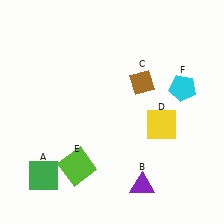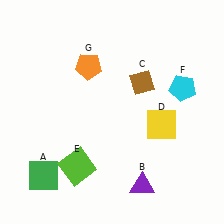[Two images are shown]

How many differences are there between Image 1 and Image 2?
There is 1 difference between the two images.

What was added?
An orange pentagon (G) was added in Image 2.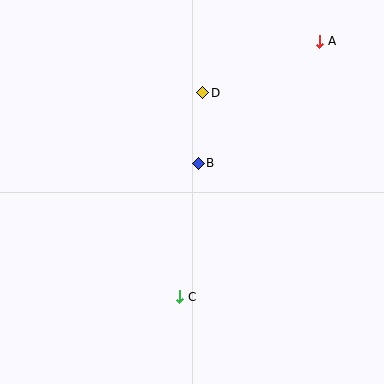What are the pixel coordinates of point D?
Point D is at (203, 93).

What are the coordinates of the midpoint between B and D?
The midpoint between B and D is at (201, 128).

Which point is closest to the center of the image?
Point B at (198, 163) is closest to the center.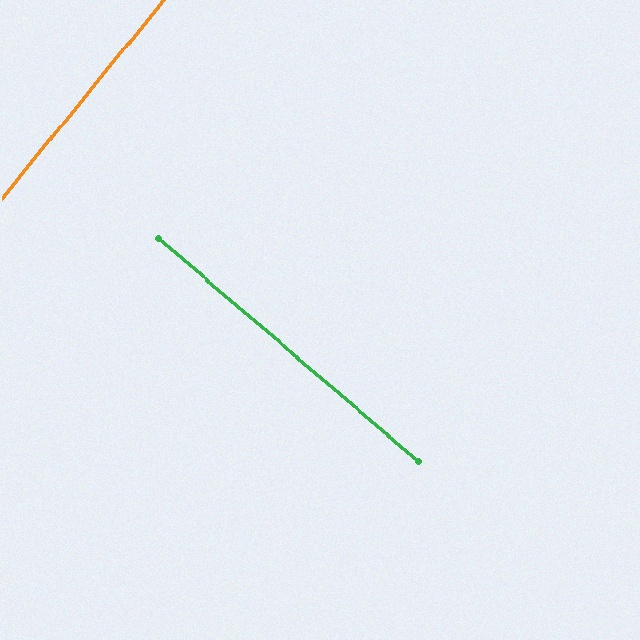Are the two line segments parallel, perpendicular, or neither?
Perpendicular — they meet at approximately 89°.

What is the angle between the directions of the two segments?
Approximately 89 degrees.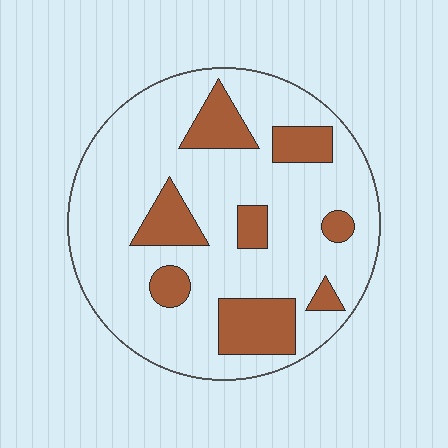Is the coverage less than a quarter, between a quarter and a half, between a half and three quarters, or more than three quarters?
Less than a quarter.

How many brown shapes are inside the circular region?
8.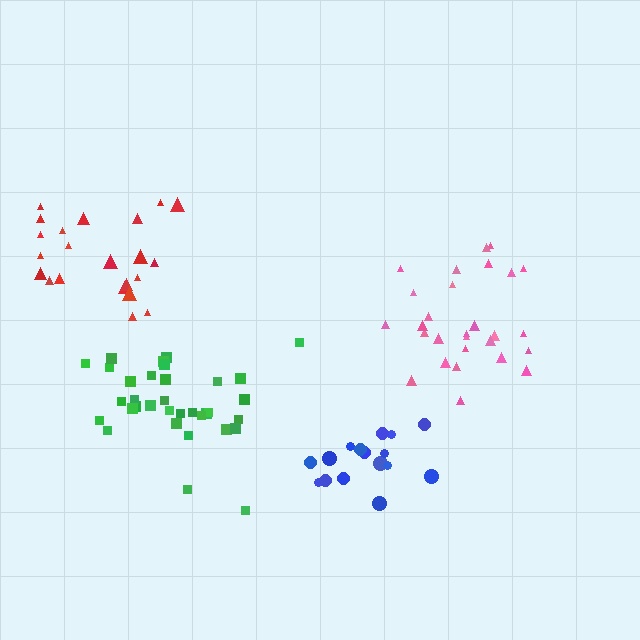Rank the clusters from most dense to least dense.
pink, green, blue, red.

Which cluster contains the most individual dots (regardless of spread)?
Green (34).